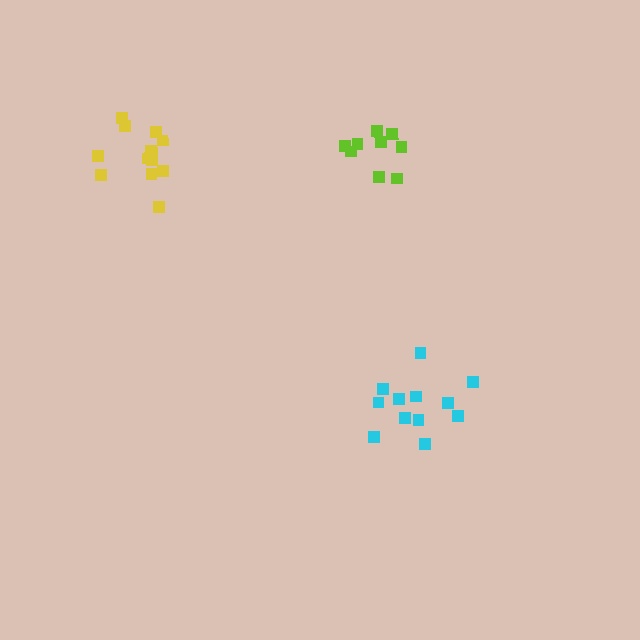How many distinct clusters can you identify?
There are 3 distinct clusters.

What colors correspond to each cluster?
The clusters are colored: cyan, lime, yellow.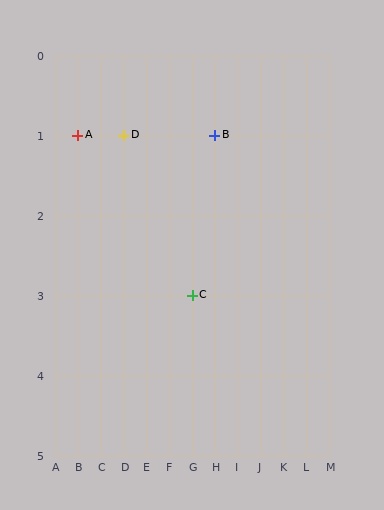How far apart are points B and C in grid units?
Points B and C are 1 column and 2 rows apart (about 2.2 grid units diagonally).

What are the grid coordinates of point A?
Point A is at grid coordinates (B, 1).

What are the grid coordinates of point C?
Point C is at grid coordinates (G, 3).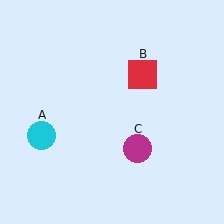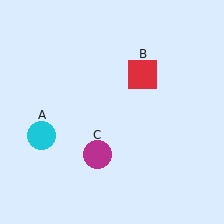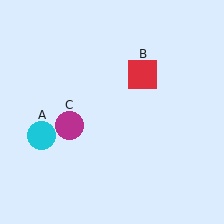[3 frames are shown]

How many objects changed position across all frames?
1 object changed position: magenta circle (object C).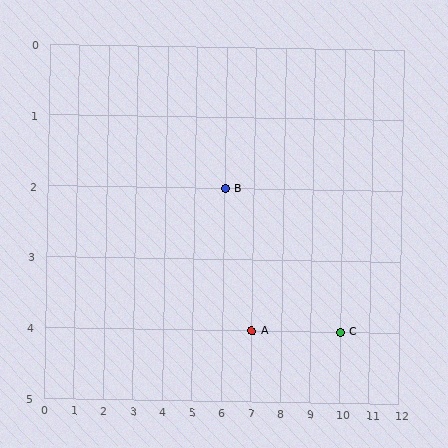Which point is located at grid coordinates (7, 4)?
Point A is at (7, 4).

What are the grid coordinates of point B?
Point B is at grid coordinates (6, 2).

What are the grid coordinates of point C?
Point C is at grid coordinates (10, 4).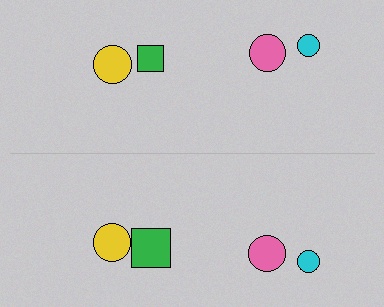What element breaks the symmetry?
The green square on the bottom side has a different size than its mirror counterpart.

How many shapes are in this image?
There are 8 shapes in this image.